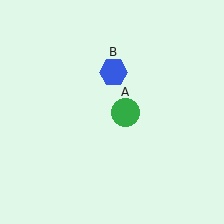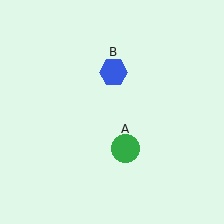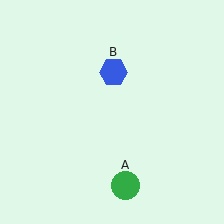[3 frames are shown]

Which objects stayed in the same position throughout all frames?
Blue hexagon (object B) remained stationary.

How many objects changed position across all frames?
1 object changed position: green circle (object A).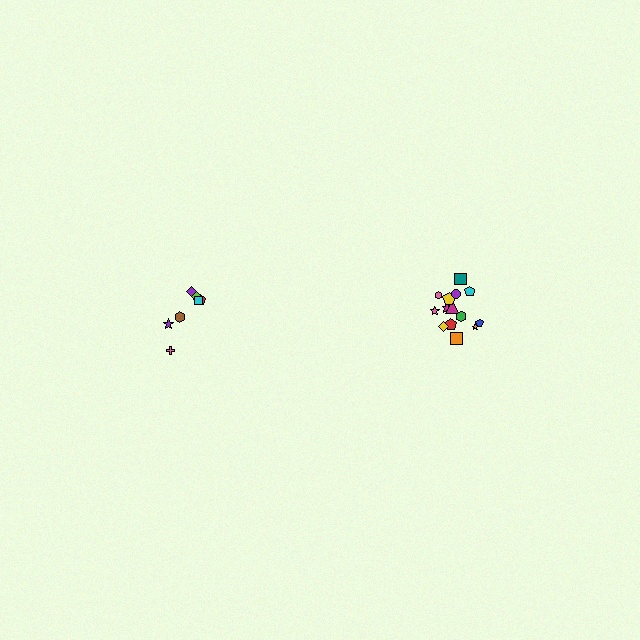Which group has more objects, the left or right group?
The right group.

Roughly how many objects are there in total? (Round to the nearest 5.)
Roughly 25 objects in total.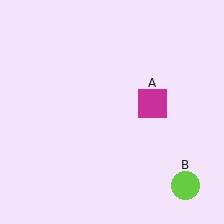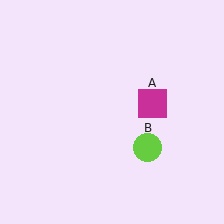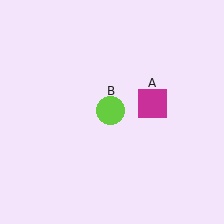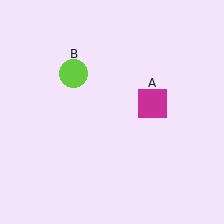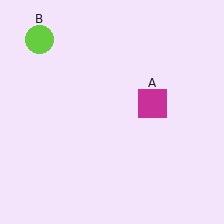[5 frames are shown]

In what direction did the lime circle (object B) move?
The lime circle (object B) moved up and to the left.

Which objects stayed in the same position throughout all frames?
Magenta square (object A) remained stationary.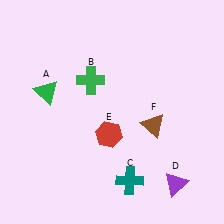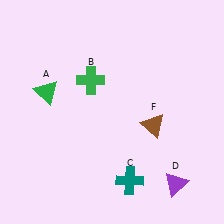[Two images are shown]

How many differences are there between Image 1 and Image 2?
There is 1 difference between the two images.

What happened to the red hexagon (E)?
The red hexagon (E) was removed in Image 2. It was in the bottom-left area of Image 1.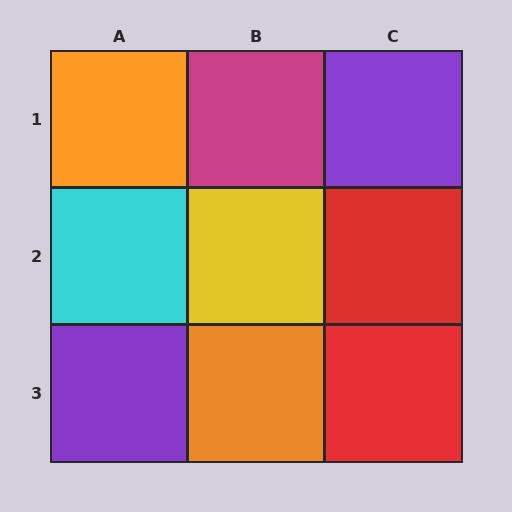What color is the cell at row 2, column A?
Cyan.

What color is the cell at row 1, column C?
Purple.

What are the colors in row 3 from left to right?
Purple, orange, red.